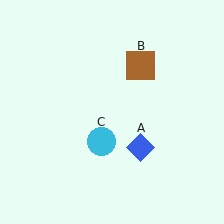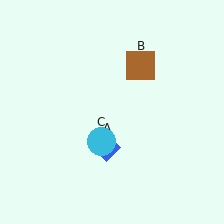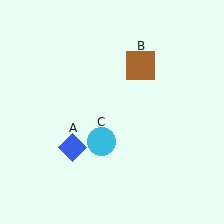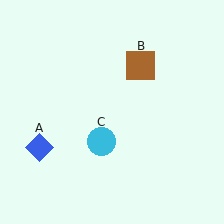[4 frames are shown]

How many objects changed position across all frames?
1 object changed position: blue diamond (object A).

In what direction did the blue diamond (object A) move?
The blue diamond (object A) moved left.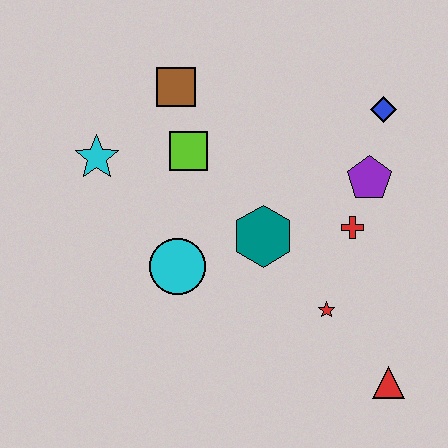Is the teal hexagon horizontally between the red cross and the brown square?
Yes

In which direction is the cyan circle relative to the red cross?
The cyan circle is to the left of the red cross.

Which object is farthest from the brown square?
The red triangle is farthest from the brown square.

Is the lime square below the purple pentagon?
No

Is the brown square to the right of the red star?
No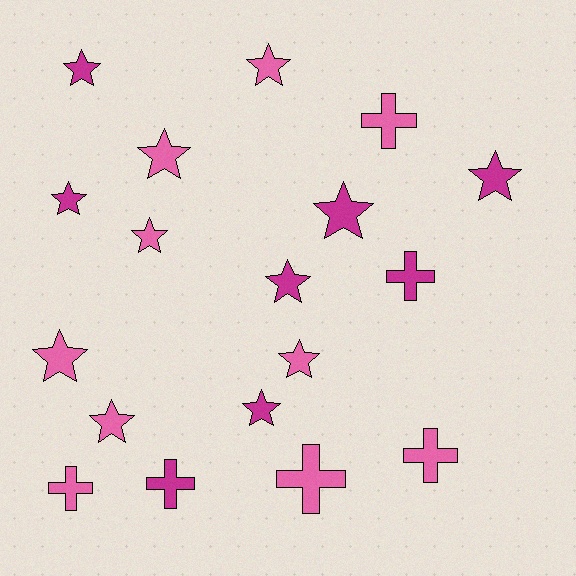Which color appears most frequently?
Pink, with 10 objects.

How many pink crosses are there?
There are 4 pink crosses.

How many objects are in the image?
There are 18 objects.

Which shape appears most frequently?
Star, with 12 objects.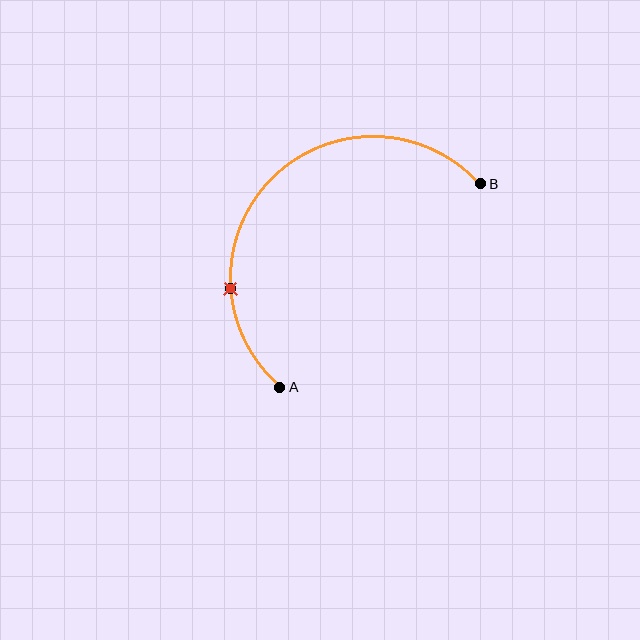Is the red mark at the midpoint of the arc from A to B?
No. The red mark lies on the arc but is closer to endpoint A. The arc midpoint would be at the point on the curve equidistant along the arc from both A and B.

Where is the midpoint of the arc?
The arc midpoint is the point on the curve farthest from the straight line joining A and B. It sits above and to the left of that line.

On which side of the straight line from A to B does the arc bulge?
The arc bulges above and to the left of the straight line connecting A and B.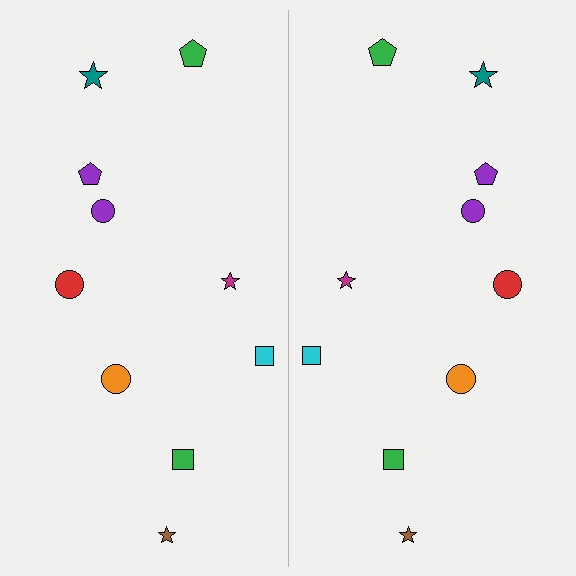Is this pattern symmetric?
Yes, this pattern has bilateral (reflection) symmetry.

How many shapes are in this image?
There are 20 shapes in this image.